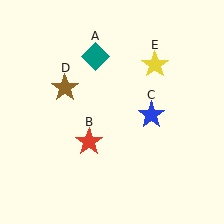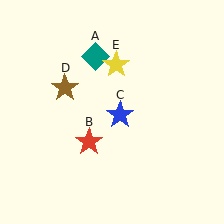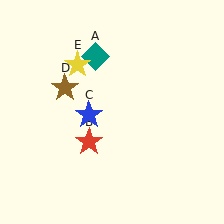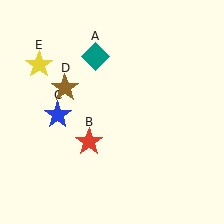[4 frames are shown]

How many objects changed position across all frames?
2 objects changed position: blue star (object C), yellow star (object E).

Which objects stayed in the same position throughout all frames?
Teal diamond (object A) and red star (object B) and brown star (object D) remained stationary.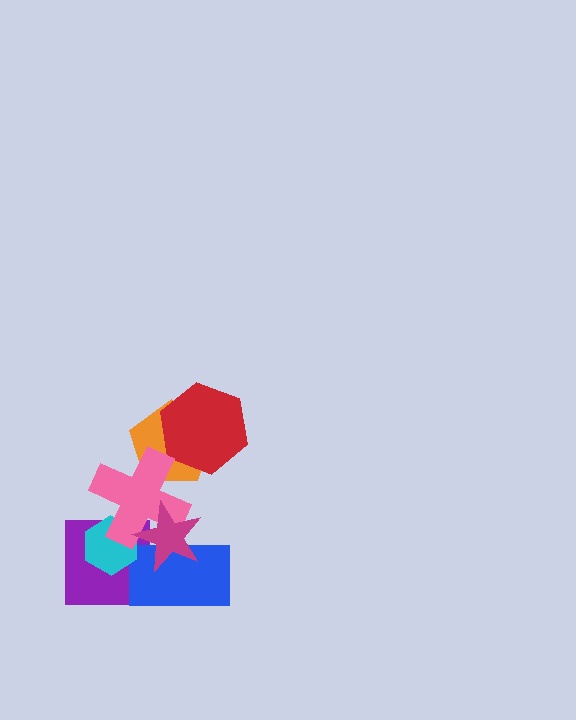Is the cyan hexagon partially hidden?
Yes, it is partially covered by another shape.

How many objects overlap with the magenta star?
4 objects overlap with the magenta star.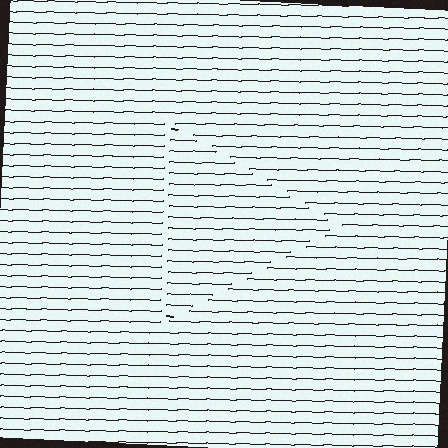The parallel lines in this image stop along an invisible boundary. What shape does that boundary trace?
An illusory triangle. The interior of the shape contains the same grating, shifted by half a period — the contour is defined by the phase discontinuity where line-ends from the inner and outer gratings abut.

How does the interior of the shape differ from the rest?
The interior of the shape contains the same grating, shifted by half a period — the contour is defined by the phase discontinuity where line-ends from the inner and outer gratings abut.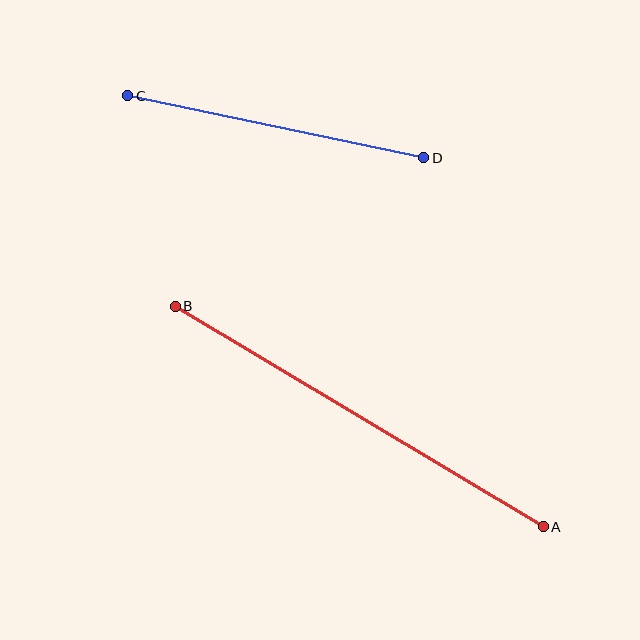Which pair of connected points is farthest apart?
Points A and B are farthest apart.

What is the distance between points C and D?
The distance is approximately 302 pixels.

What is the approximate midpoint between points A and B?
The midpoint is at approximately (359, 417) pixels.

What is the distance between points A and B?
The distance is approximately 429 pixels.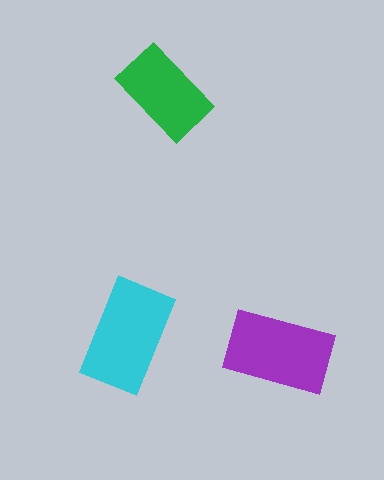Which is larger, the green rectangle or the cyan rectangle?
The cyan one.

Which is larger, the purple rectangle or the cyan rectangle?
The cyan one.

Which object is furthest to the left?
The cyan rectangle is leftmost.